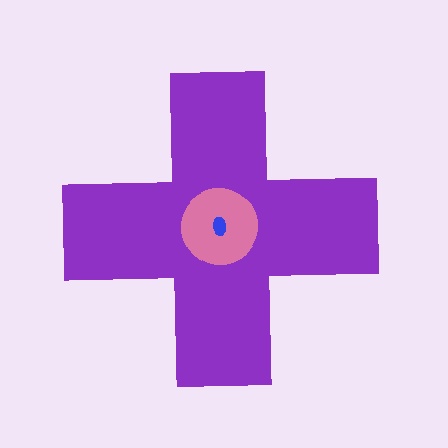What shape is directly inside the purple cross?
The pink circle.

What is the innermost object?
The blue ellipse.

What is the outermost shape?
The purple cross.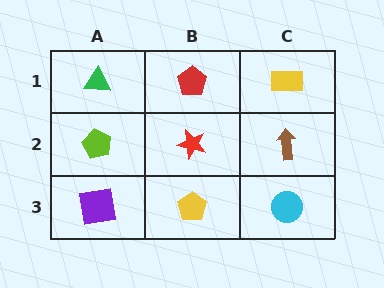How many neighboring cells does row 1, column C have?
2.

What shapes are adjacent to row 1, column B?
A red star (row 2, column B), a green triangle (row 1, column A), a yellow rectangle (row 1, column C).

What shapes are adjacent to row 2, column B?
A red pentagon (row 1, column B), a yellow pentagon (row 3, column B), a lime pentagon (row 2, column A), a brown arrow (row 2, column C).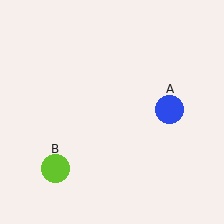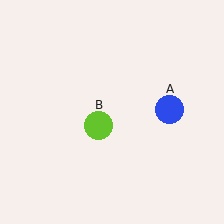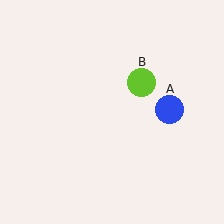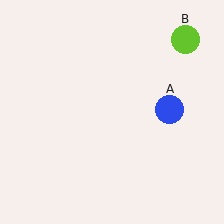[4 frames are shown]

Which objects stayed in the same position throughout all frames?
Blue circle (object A) remained stationary.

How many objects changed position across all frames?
1 object changed position: lime circle (object B).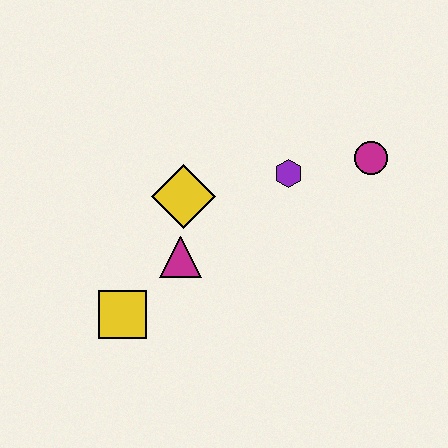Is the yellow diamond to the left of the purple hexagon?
Yes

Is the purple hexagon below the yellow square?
No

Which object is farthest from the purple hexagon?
The yellow square is farthest from the purple hexagon.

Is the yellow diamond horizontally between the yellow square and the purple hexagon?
Yes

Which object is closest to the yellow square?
The magenta triangle is closest to the yellow square.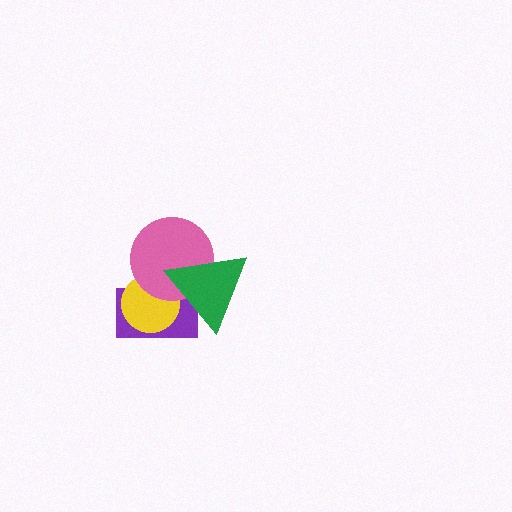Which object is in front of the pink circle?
The green triangle is in front of the pink circle.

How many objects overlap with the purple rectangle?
3 objects overlap with the purple rectangle.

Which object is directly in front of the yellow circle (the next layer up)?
The pink circle is directly in front of the yellow circle.